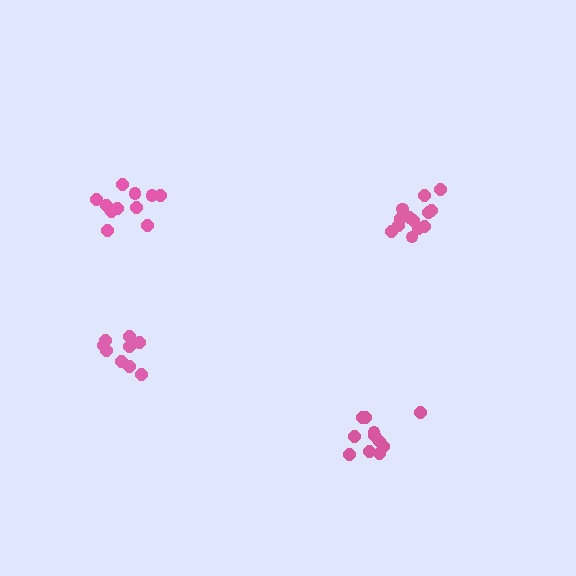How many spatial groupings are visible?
There are 4 spatial groupings.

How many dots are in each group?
Group 1: 11 dots, Group 2: 13 dots, Group 3: 11 dots, Group 4: 9 dots (44 total).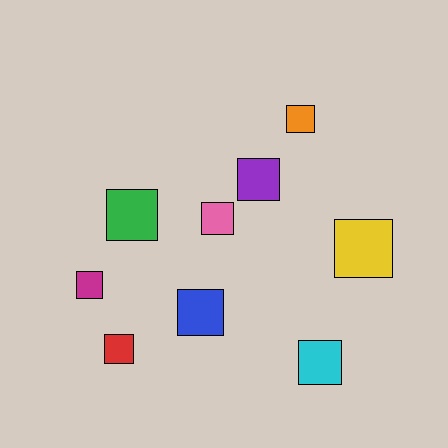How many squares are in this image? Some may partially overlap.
There are 9 squares.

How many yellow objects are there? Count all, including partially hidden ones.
There is 1 yellow object.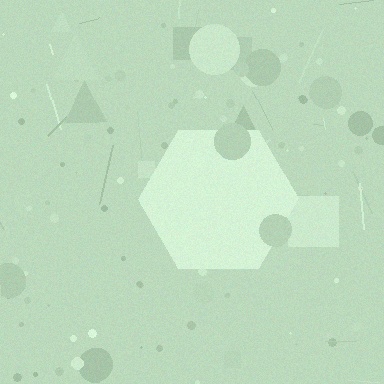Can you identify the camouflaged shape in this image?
The camouflaged shape is a hexagon.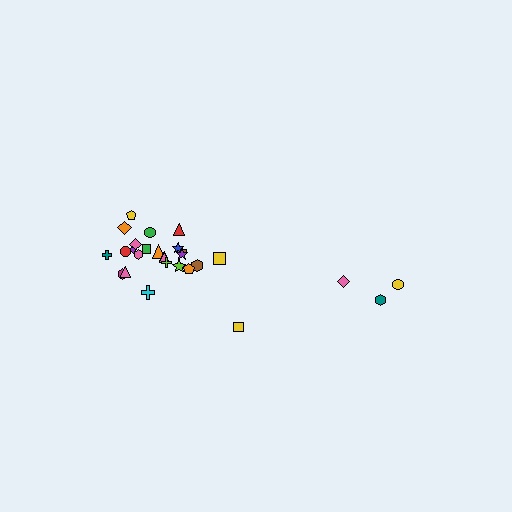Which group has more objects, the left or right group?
The left group.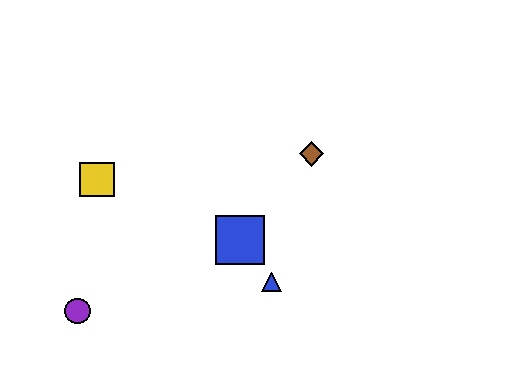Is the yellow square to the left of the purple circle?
No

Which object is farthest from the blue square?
The purple circle is farthest from the blue square.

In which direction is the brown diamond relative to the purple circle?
The brown diamond is to the right of the purple circle.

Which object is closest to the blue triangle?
The blue square is closest to the blue triangle.